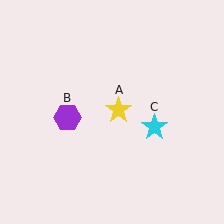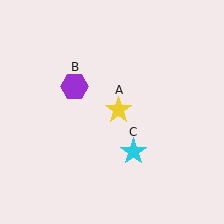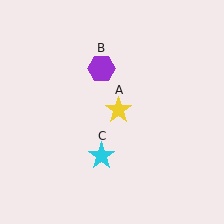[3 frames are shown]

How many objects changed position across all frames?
2 objects changed position: purple hexagon (object B), cyan star (object C).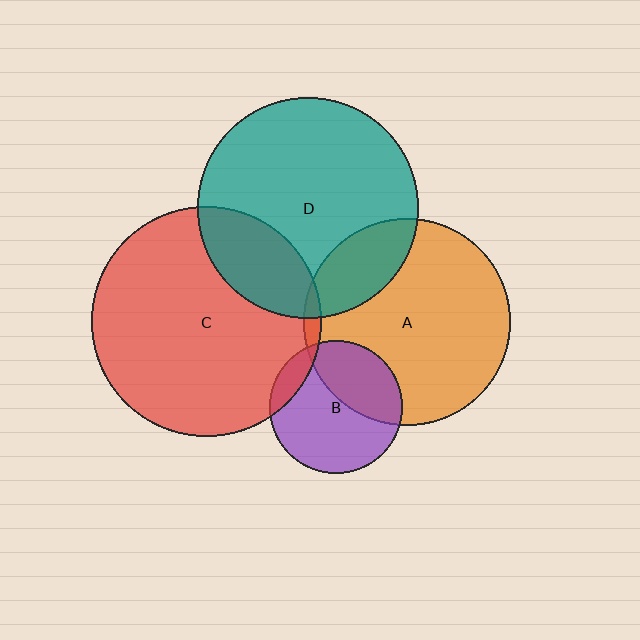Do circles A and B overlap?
Yes.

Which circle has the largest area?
Circle C (red).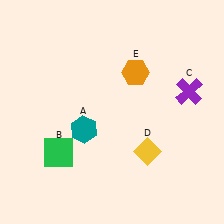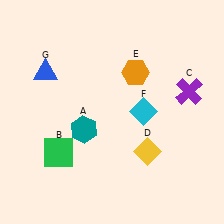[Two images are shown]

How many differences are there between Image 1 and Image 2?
There are 2 differences between the two images.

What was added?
A cyan diamond (F), a blue triangle (G) were added in Image 2.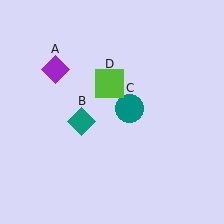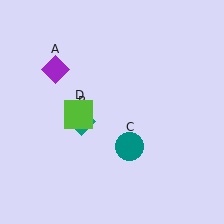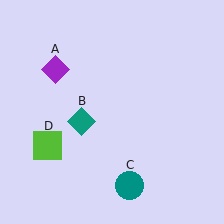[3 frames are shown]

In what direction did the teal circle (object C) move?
The teal circle (object C) moved down.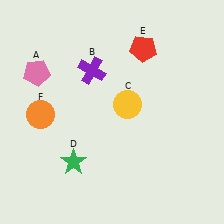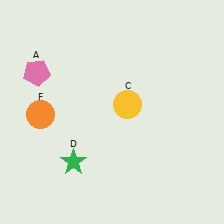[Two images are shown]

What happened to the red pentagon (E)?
The red pentagon (E) was removed in Image 2. It was in the top-right area of Image 1.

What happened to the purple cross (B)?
The purple cross (B) was removed in Image 2. It was in the top-left area of Image 1.